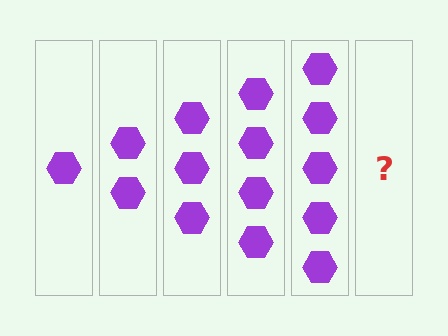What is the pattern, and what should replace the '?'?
The pattern is that each step adds one more hexagon. The '?' should be 6 hexagons.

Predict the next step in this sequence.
The next step is 6 hexagons.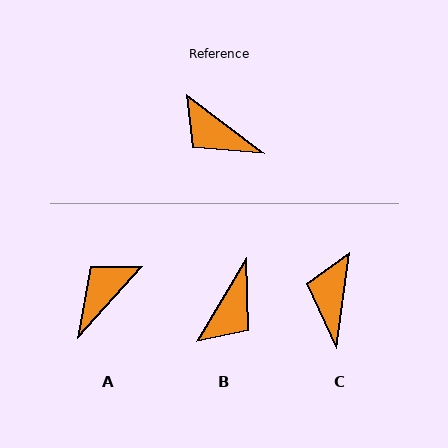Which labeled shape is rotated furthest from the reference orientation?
B, about 96 degrees away.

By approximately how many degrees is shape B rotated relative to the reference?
Approximately 96 degrees counter-clockwise.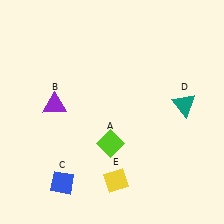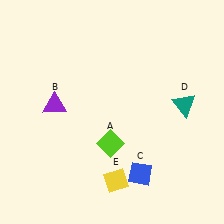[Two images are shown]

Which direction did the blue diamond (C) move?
The blue diamond (C) moved right.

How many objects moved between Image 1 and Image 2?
1 object moved between the two images.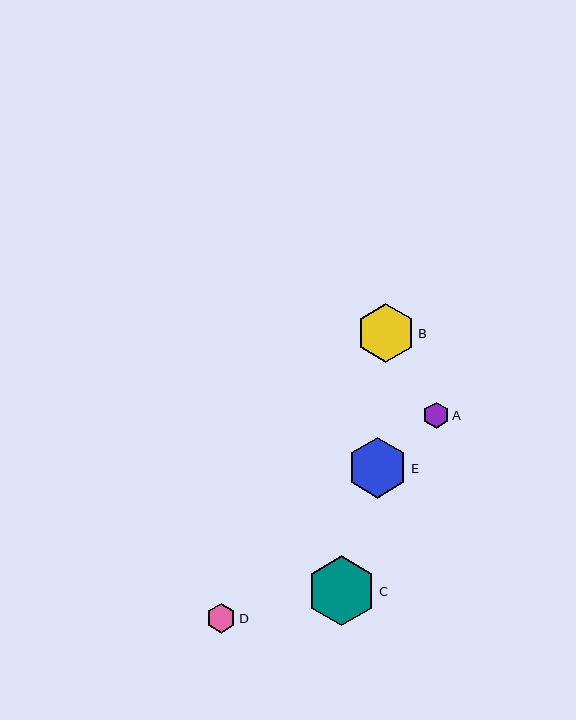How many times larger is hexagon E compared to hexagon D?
Hexagon E is approximately 2.0 times the size of hexagon D.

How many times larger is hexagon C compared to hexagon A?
Hexagon C is approximately 2.7 times the size of hexagon A.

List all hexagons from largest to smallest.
From largest to smallest: C, E, B, D, A.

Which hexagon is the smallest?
Hexagon A is the smallest with a size of approximately 26 pixels.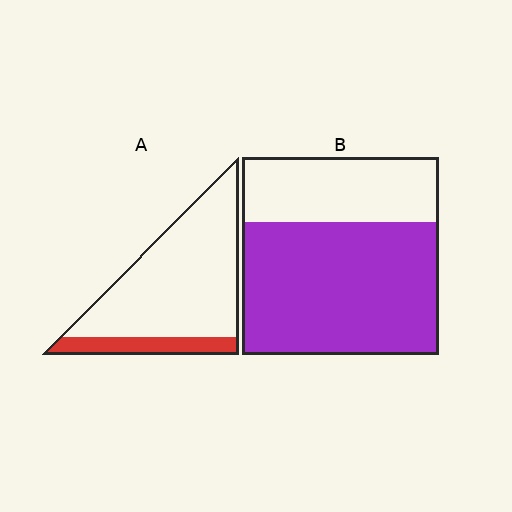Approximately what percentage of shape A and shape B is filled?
A is approximately 15% and B is approximately 65%.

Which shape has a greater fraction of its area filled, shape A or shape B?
Shape B.